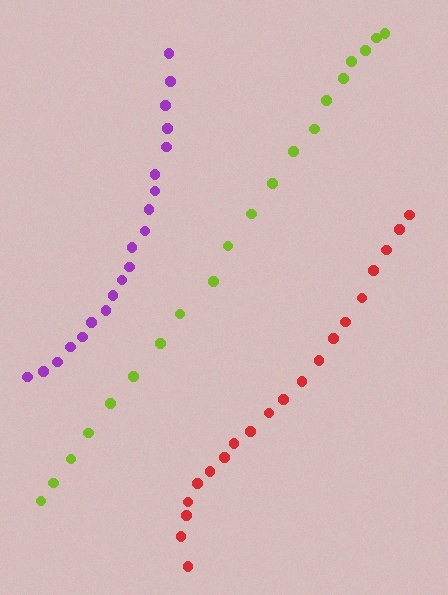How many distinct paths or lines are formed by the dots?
There are 3 distinct paths.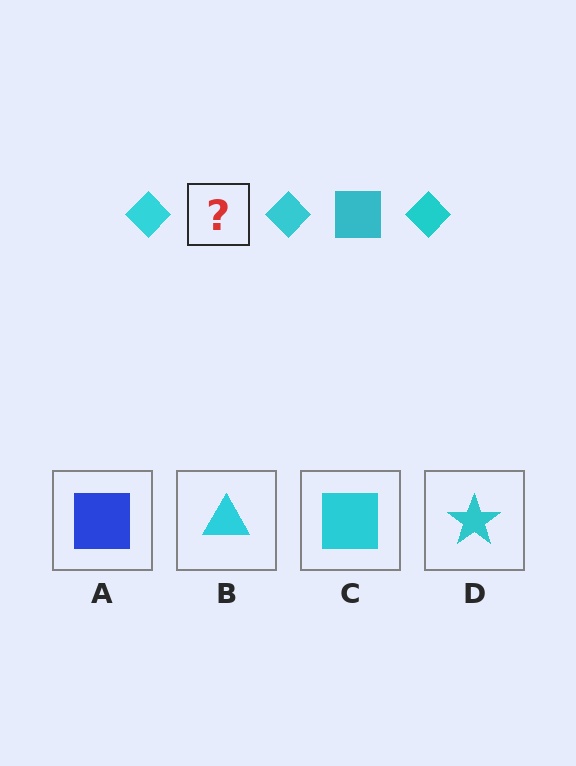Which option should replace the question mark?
Option C.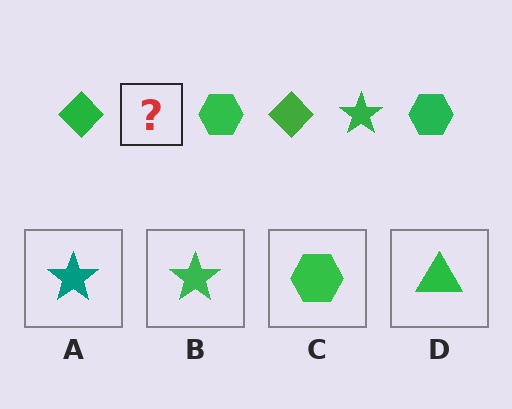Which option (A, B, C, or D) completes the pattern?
B.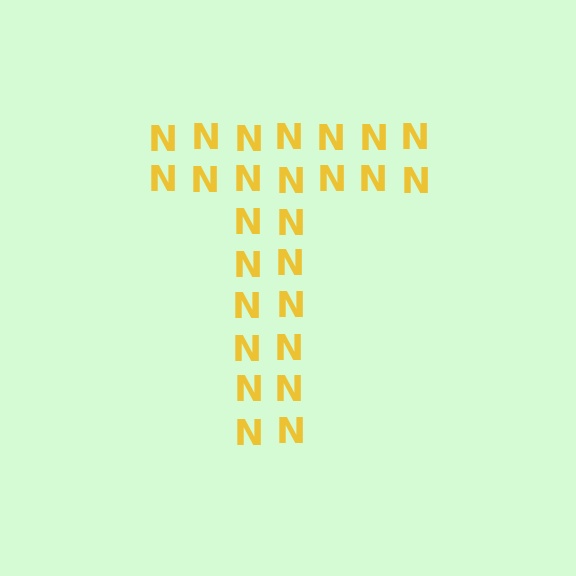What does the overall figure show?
The overall figure shows the letter T.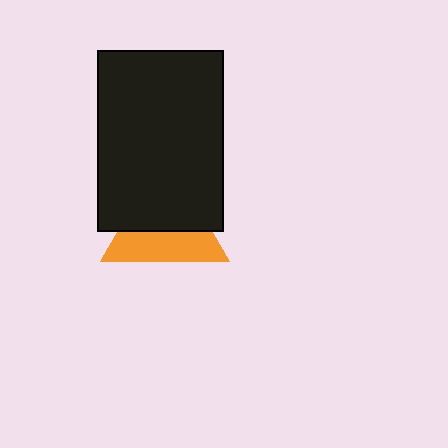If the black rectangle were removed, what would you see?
You would see the complete orange triangle.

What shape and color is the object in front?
The object in front is a black rectangle.